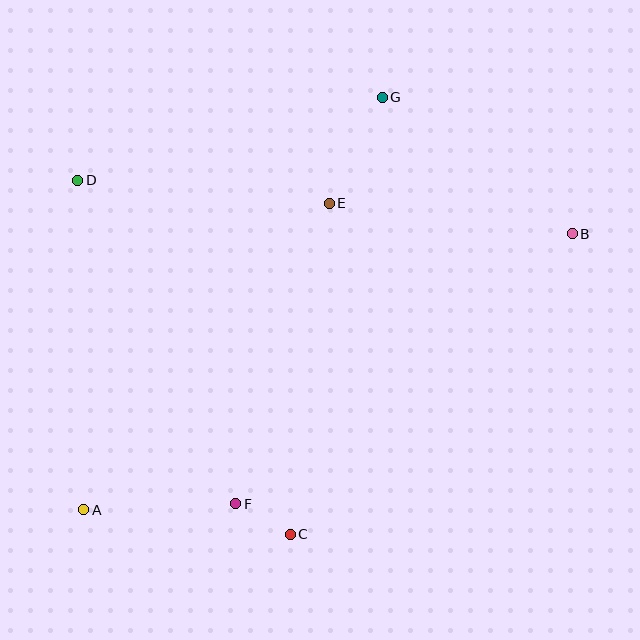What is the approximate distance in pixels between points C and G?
The distance between C and G is approximately 447 pixels.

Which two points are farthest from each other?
Points A and B are farthest from each other.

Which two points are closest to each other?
Points C and F are closest to each other.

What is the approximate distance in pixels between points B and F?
The distance between B and F is approximately 431 pixels.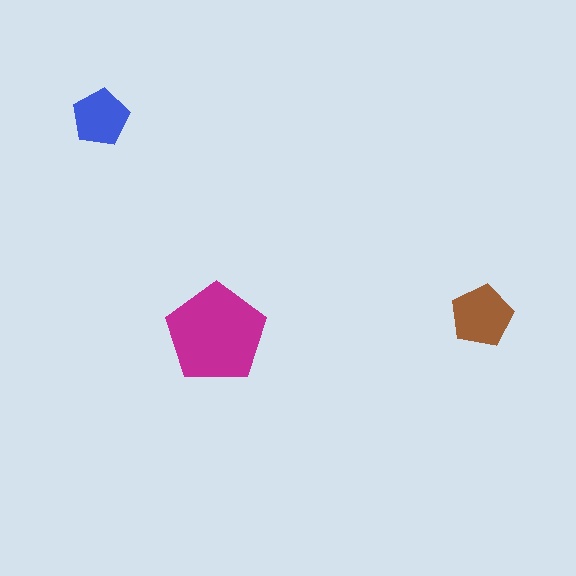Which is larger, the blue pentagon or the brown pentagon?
The brown one.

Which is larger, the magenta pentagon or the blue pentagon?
The magenta one.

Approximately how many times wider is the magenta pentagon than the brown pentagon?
About 1.5 times wider.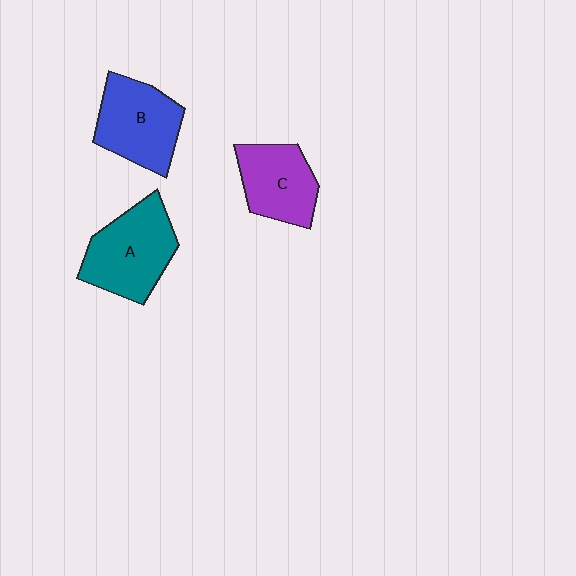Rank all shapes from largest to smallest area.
From largest to smallest: A (teal), B (blue), C (purple).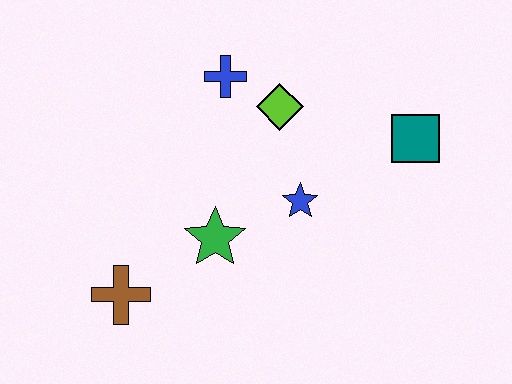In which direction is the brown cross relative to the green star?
The brown cross is to the left of the green star.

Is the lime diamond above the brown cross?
Yes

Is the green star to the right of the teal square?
No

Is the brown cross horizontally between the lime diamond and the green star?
No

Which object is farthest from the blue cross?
The brown cross is farthest from the blue cross.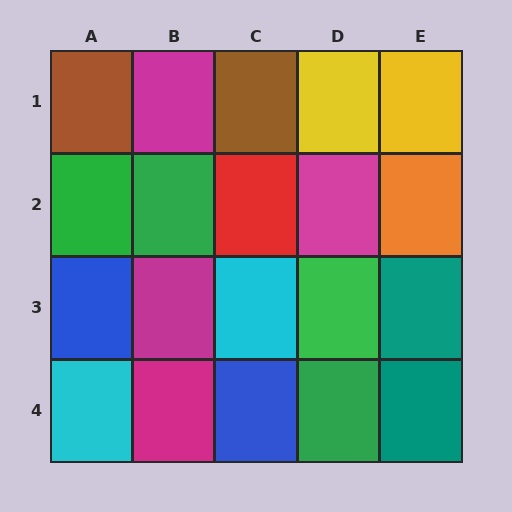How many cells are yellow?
2 cells are yellow.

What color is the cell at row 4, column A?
Cyan.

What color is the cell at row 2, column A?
Green.